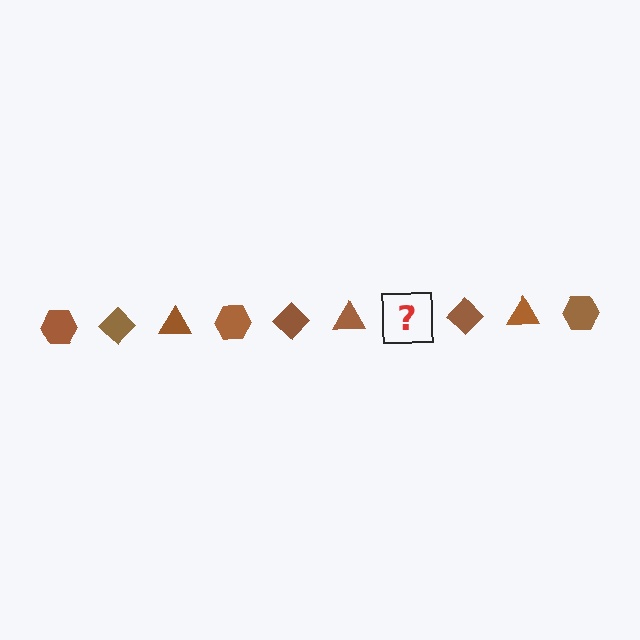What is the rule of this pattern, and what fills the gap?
The rule is that the pattern cycles through hexagon, diamond, triangle shapes in brown. The gap should be filled with a brown hexagon.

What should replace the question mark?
The question mark should be replaced with a brown hexagon.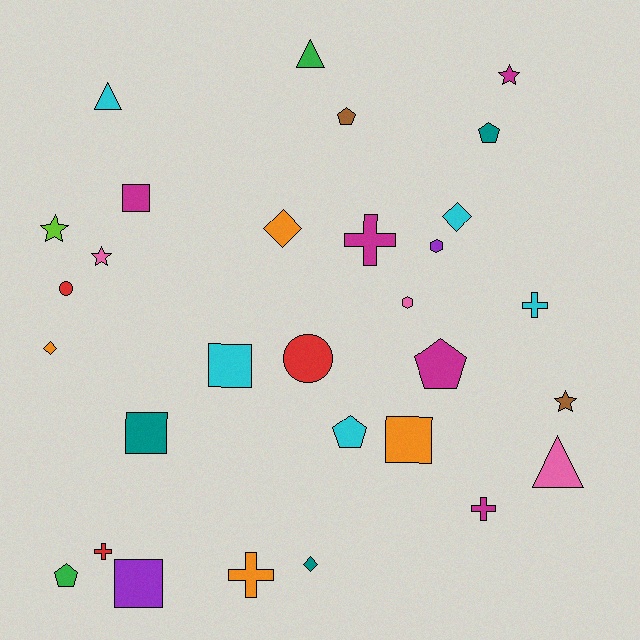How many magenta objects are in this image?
There are 5 magenta objects.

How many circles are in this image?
There are 2 circles.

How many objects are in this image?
There are 30 objects.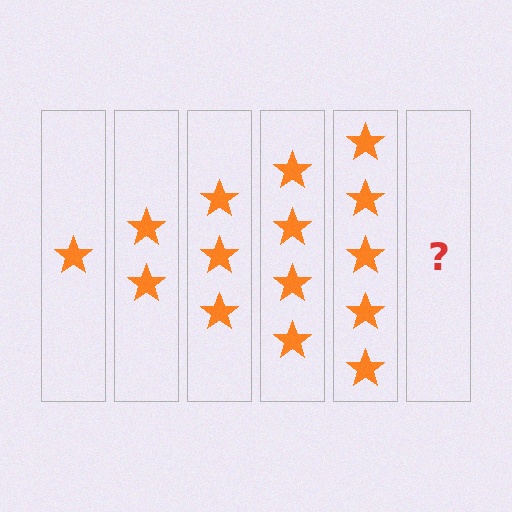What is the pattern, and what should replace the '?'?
The pattern is that each step adds one more star. The '?' should be 6 stars.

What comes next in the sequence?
The next element should be 6 stars.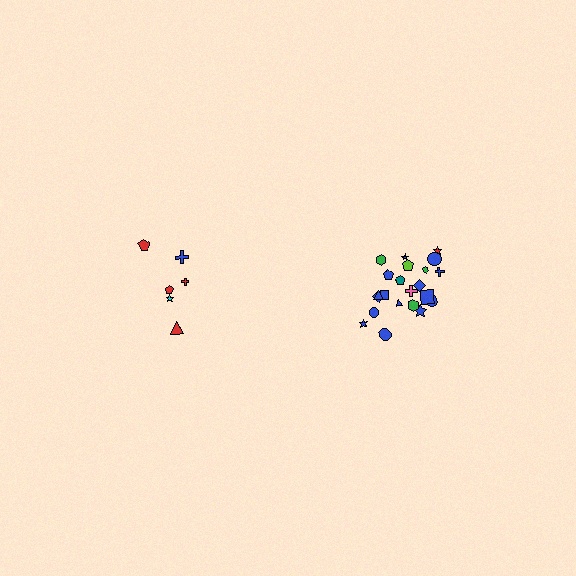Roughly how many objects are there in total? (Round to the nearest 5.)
Roughly 30 objects in total.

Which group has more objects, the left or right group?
The right group.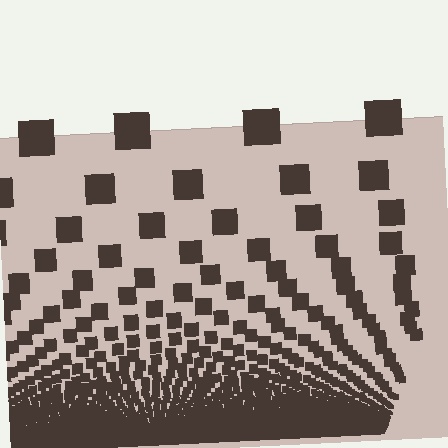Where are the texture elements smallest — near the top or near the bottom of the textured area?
Near the bottom.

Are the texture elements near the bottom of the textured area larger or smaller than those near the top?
Smaller. The gradient is inverted — elements near the bottom are smaller and denser.